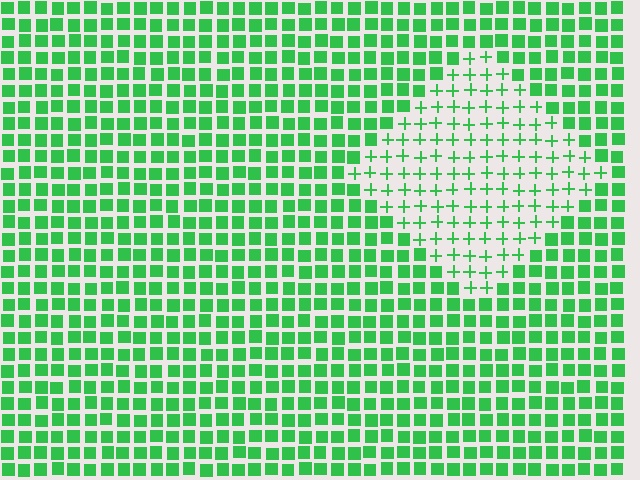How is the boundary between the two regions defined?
The boundary is defined by a change in element shape: plus signs inside vs. squares outside. All elements share the same color and spacing.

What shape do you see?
I see a diamond.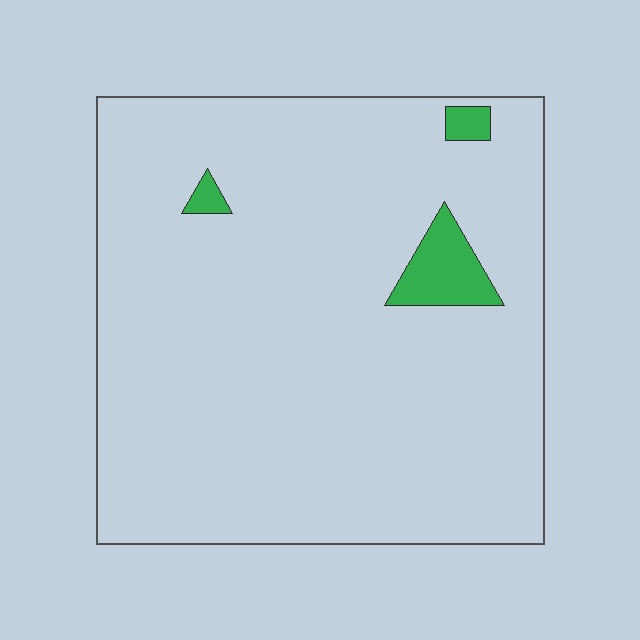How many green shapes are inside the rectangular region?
3.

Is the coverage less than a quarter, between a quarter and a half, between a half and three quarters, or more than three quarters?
Less than a quarter.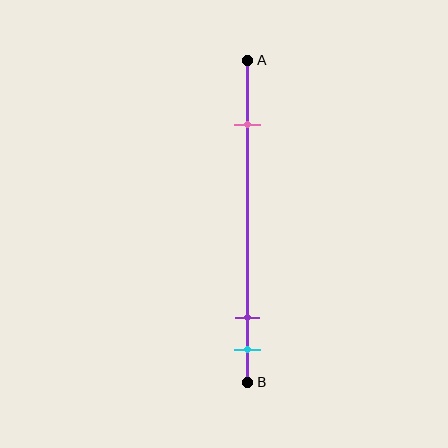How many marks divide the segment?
There are 3 marks dividing the segment.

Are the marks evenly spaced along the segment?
No, the marks are not evenly spaced.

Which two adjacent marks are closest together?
The purple and cyan marks are the closest adjacent pair.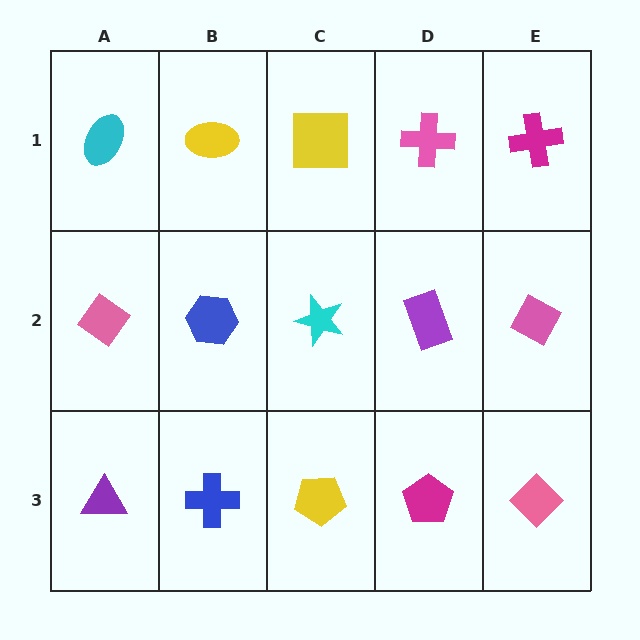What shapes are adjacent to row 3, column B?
A blue hexagon (row 2, column B), a purple triangle (row 3, column A), a yellow pentagon (row 3, column C).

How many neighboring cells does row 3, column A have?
2.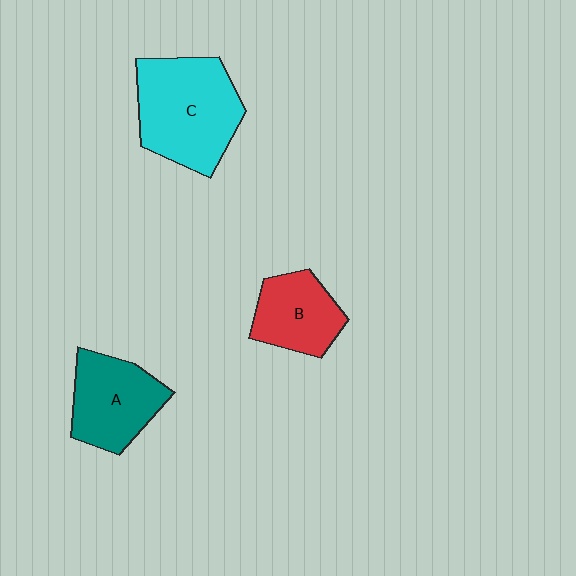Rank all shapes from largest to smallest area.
From largest to smallest: C (cyan), A (teal), B (red).